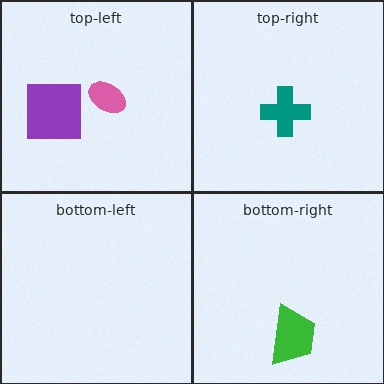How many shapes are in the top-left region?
2.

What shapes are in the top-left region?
The pink ellipse, the purple square.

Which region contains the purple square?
The top-left region.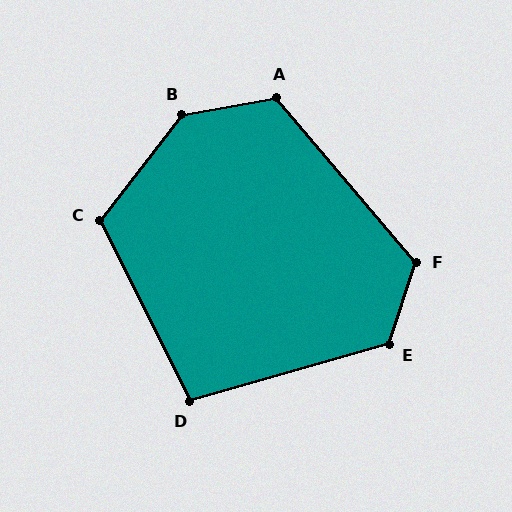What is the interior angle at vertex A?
Approximately 120 degrees (obtuse).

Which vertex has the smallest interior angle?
D, at approximately 100 degrees.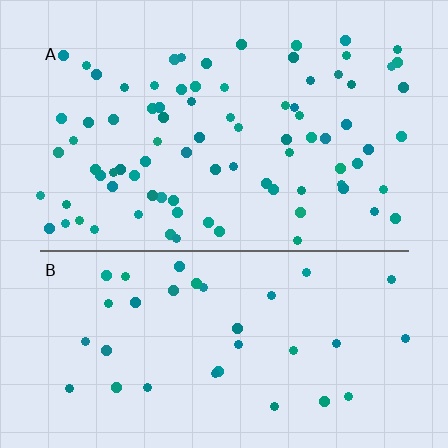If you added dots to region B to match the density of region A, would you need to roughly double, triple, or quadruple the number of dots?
Approximately double.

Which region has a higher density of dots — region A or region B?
A (the top).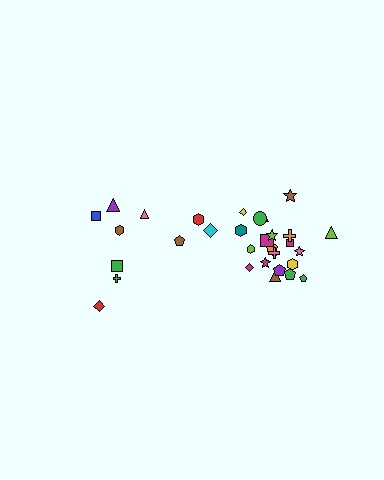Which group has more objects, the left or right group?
The right group.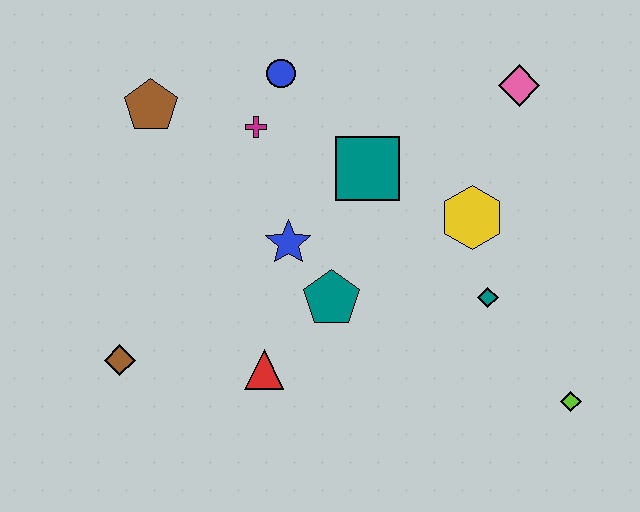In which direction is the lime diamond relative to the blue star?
The lime diamond is to the right of the blue star.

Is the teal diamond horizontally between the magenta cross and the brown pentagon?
No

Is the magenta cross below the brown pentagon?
Yes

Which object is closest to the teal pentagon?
The blue star is closest to the teal pentagon.